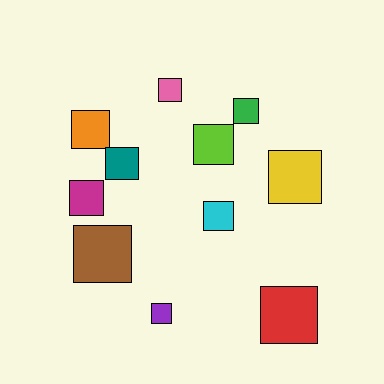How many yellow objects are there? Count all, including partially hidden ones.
There is 1 yellow object.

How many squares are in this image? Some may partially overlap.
There are 11 squares.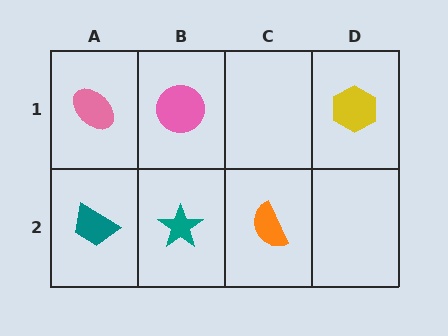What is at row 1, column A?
A pink ellipse.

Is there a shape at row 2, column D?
No, that cell is empty.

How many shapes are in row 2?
3 shapes.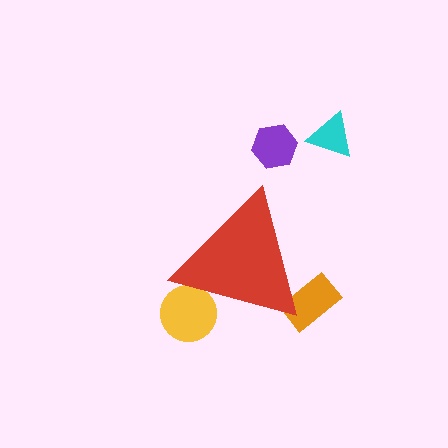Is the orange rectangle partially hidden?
Yes, the orange rectangle is partially hidden behind the red triangle.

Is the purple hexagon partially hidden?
No, the purple hexagon is fully visible.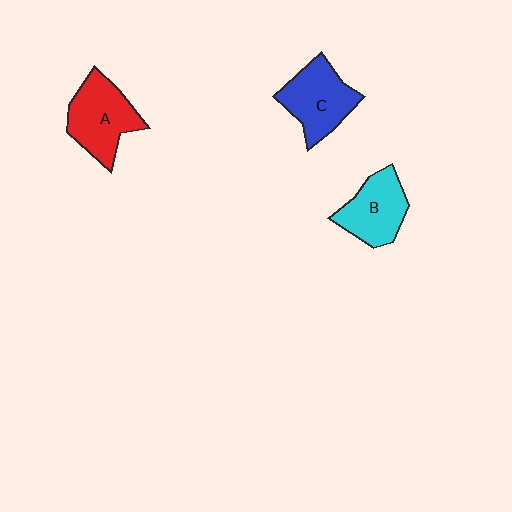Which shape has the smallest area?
Shape B (cyan).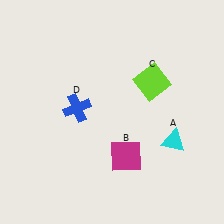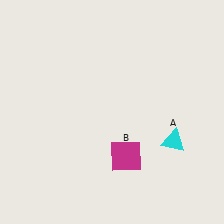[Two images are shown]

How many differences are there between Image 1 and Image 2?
There are 2 differences between the two images.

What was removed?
The lime square (C), the blue cross (D) were removed in Image 2.